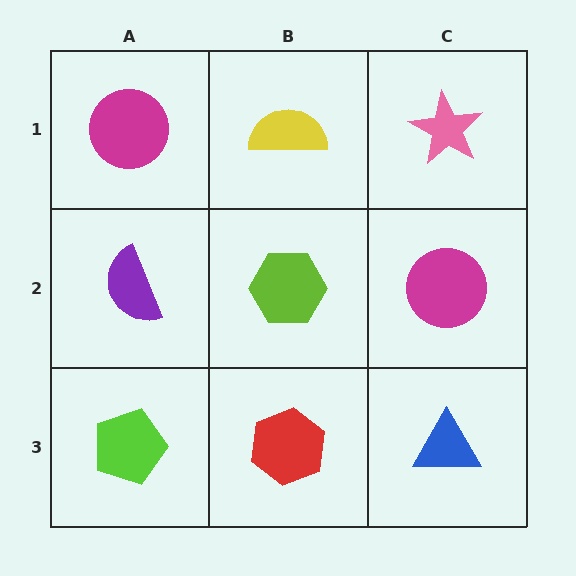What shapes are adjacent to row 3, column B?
A lime hexagon (row 2, column B), a lime pentagon (row 3, column A), a blue triangle (row 3, column C).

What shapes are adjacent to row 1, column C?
A magenta circle (row 2, column C), a yellow semicircle (row 1, column B).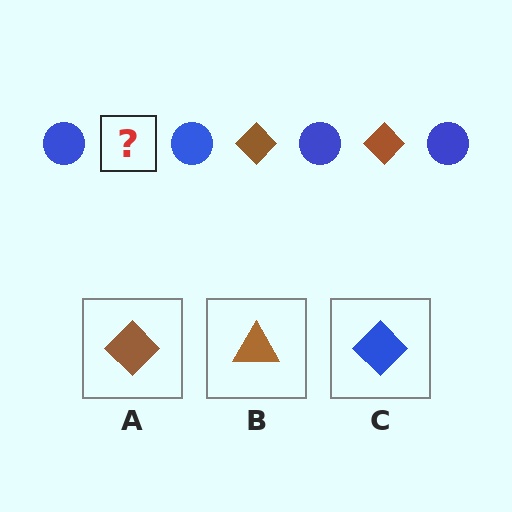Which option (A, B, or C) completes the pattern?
A.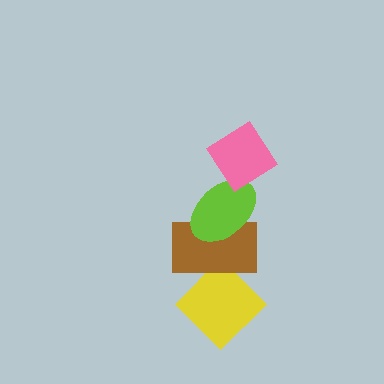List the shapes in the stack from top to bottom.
From top to bottom: the pink diamond, the lime ellipse, the brown rectangle, the yellow diamond.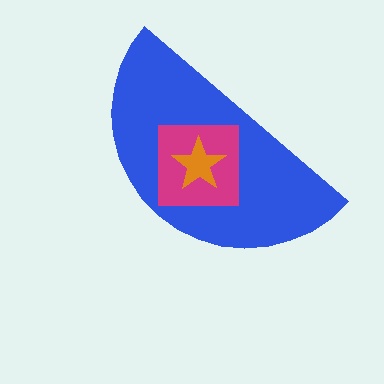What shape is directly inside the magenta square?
The orange star.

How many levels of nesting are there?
3.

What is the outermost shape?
The blue semicircle.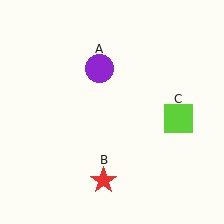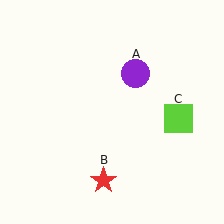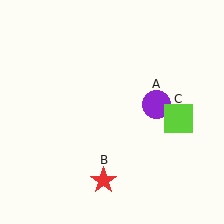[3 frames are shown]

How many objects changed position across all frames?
1 object changed position: purple circle (object A).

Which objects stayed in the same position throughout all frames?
Red star (object B) and lime square (object C) remained stationary.